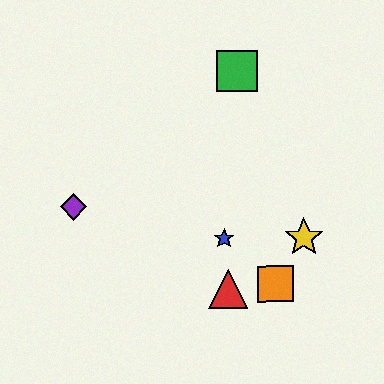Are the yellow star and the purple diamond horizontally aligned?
No, the yellow star is at y≈238 and the purple diamond is at y≈207.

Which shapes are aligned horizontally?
The blue star, the yellow star are aligned horizontally.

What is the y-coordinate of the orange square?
The orange square is at y≈284.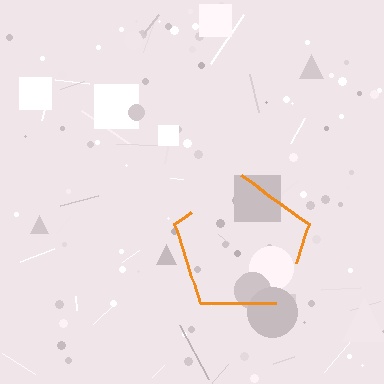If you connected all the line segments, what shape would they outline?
They would outline a pentagon.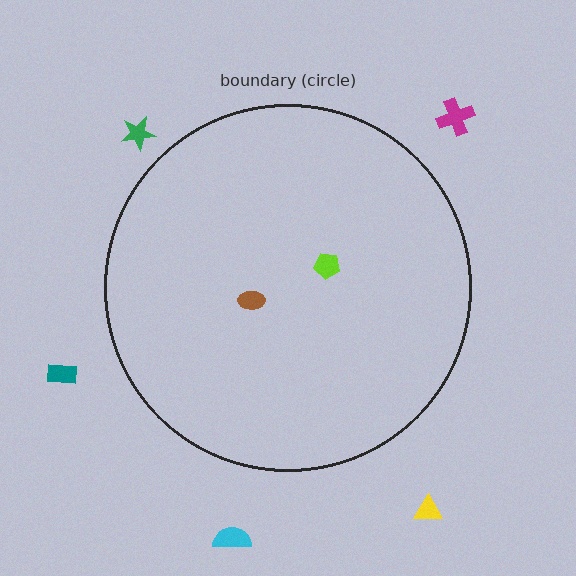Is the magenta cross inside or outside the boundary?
Outside.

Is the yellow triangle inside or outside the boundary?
Outside.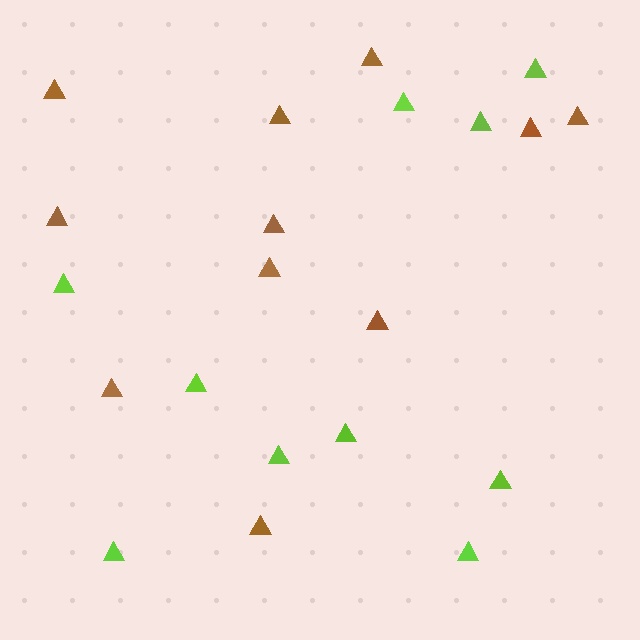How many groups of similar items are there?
There are 2 groups: one group of lime triangles (10) and one group of brown triangles (11).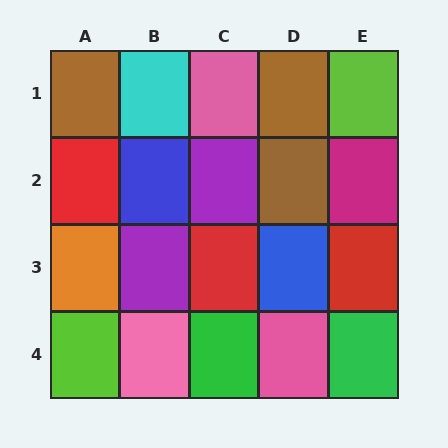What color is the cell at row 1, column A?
Brown.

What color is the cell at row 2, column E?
Magenta.